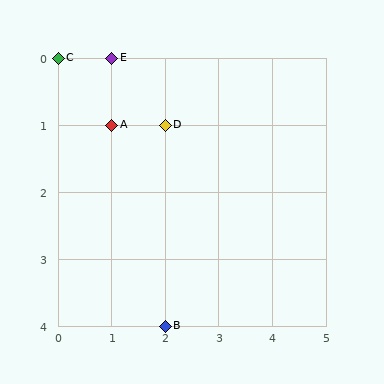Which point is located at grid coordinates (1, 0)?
Point E is at (1, 0).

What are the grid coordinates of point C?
Point C is at grid coordinates (0, 0).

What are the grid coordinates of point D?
Point D is at grid coordinates (2, 1).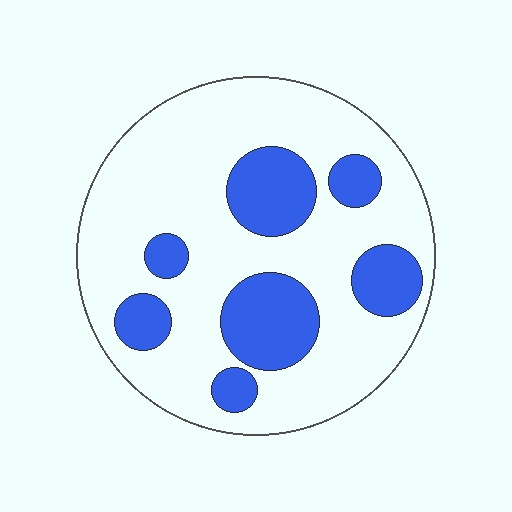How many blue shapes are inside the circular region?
7.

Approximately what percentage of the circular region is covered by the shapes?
Approximately 25%.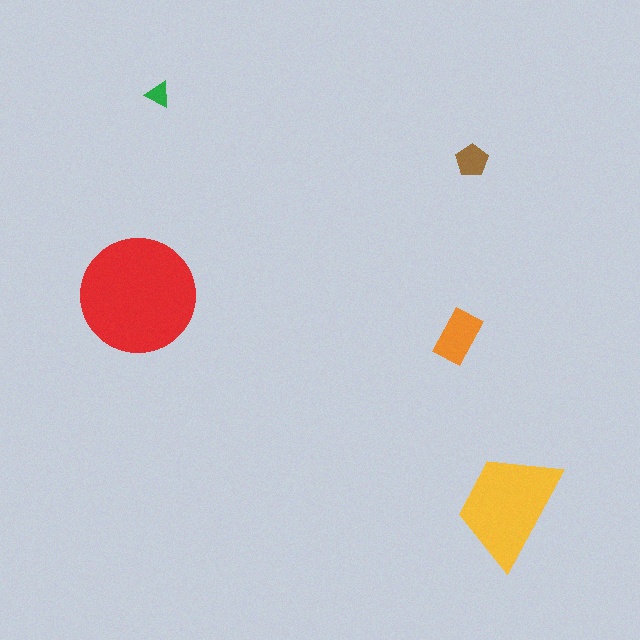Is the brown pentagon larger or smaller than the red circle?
Smaller.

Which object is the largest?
The red circle.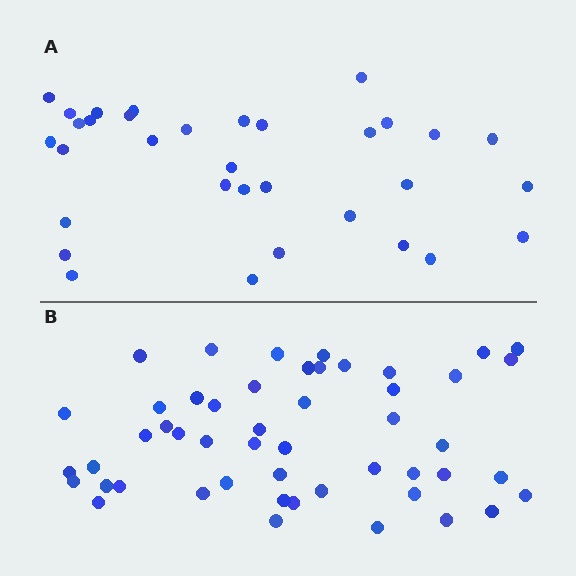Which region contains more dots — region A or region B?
Region B (the bottom region) has more dots.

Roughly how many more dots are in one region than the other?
Region B has approximately 15 more dots than region A.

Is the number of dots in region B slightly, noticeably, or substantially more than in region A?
Region B has substantially more. The ratio is roughly 1.5 to 1.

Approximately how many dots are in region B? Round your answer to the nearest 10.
About 50 dots.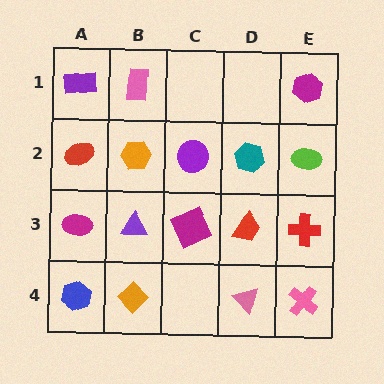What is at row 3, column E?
A red cross.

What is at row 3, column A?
A magenta ellipse.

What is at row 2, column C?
A purple circle.